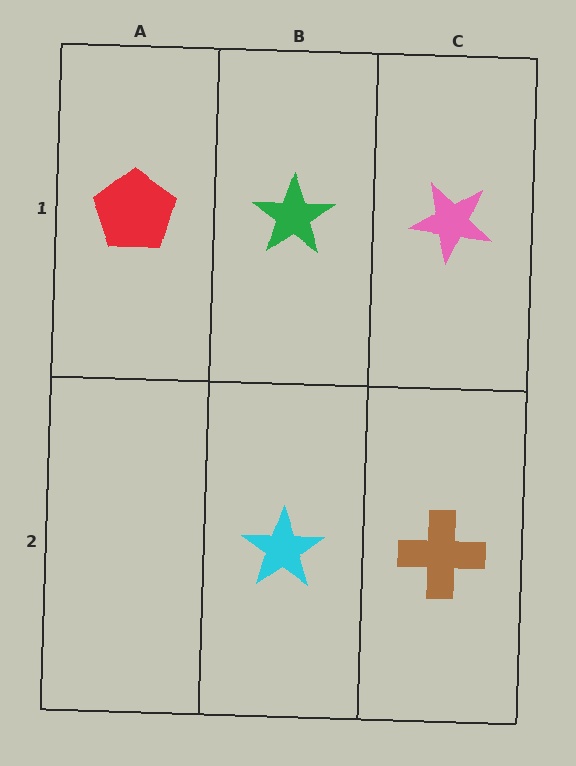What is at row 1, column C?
A pink star.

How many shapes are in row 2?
2 shapes.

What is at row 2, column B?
A cyan star.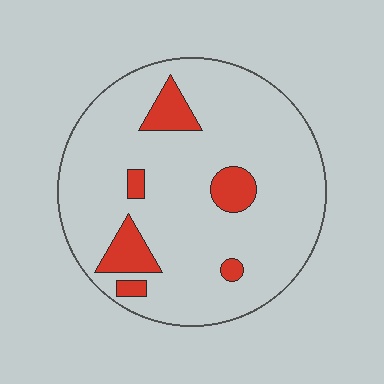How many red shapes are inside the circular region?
6.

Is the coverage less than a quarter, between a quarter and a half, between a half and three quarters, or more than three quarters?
Less than a quarter.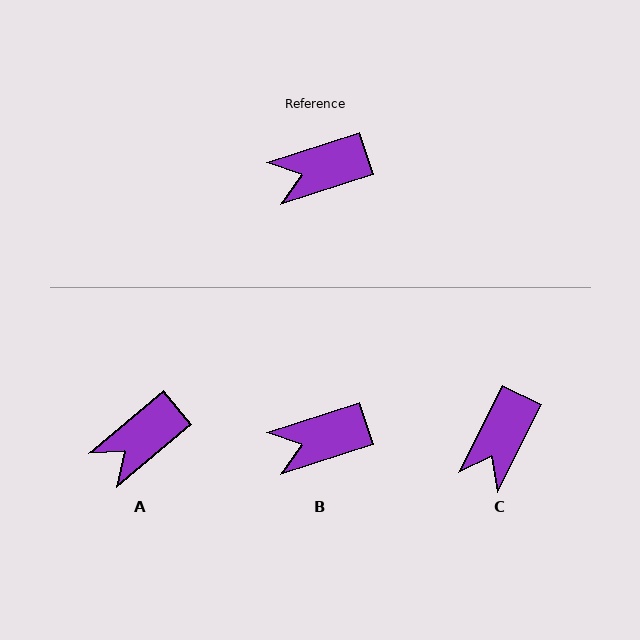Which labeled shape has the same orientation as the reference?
B.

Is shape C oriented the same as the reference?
No, it is off by about 46 degrees.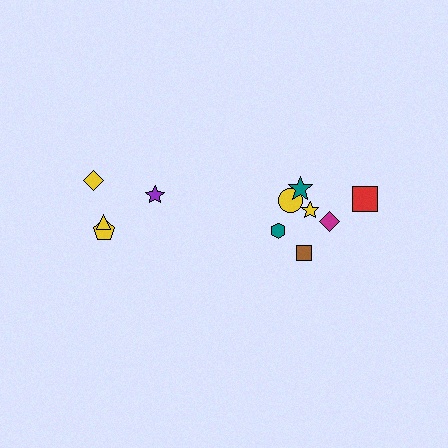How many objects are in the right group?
There are 7 objects.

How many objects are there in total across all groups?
There are 11 objects.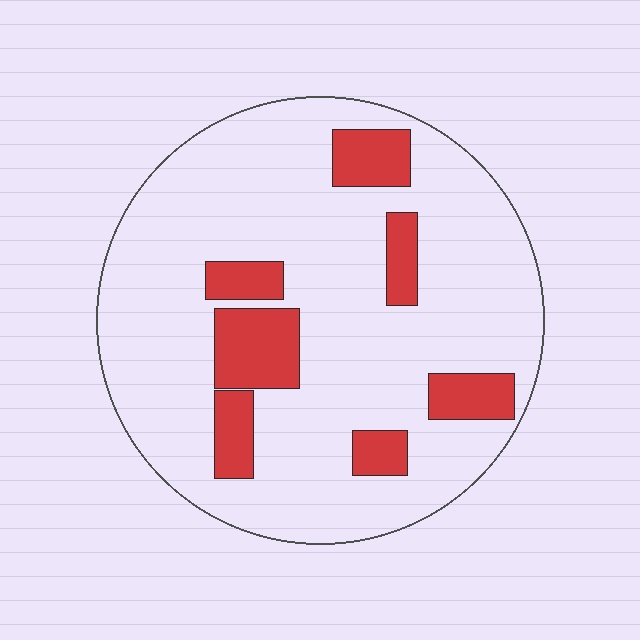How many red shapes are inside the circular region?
7.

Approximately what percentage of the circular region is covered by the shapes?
Approximately 20%.